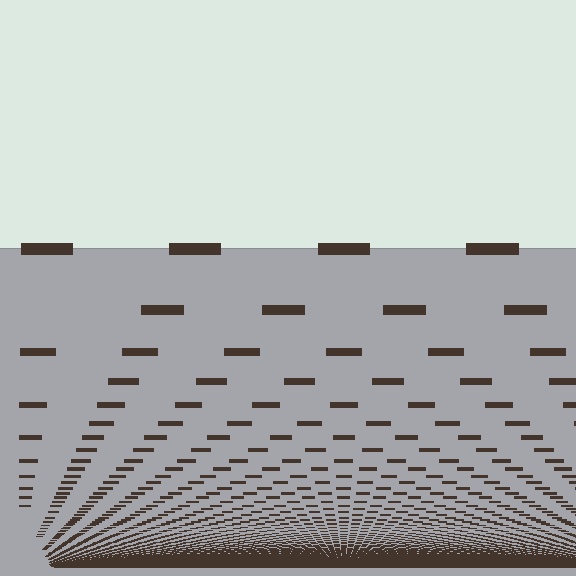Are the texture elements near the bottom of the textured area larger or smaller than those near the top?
Smaller. The gradient is inverted — elements near the bottom are smaller and denser.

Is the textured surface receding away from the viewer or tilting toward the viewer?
The surface appears to tilt toward the viewer. Texture elements get larger and sparser toward the top.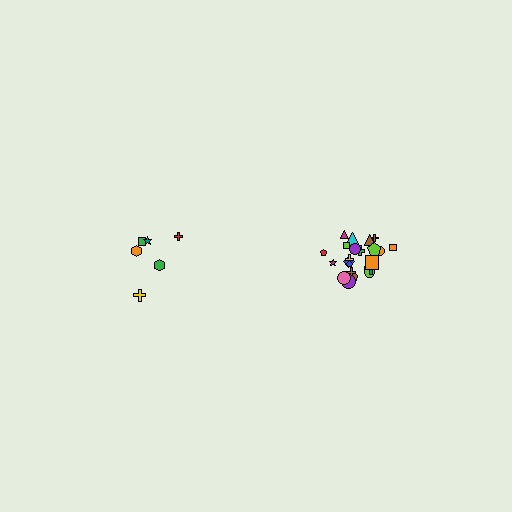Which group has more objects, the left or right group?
The right group.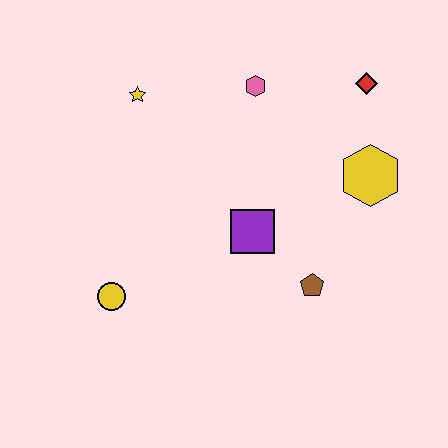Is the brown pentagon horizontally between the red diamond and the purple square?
Yes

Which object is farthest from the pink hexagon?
The yellow circle is farthest from the pink hexagon.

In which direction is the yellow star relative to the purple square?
The yellow star is above the purple square.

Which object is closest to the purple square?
The brown pentagon is closest to the purple square.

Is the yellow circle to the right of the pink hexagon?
No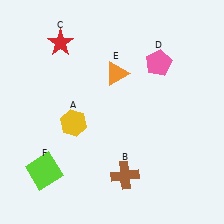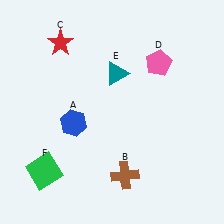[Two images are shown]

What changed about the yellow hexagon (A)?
In Image 1, A is yellow. In Image 2, it changed to blue.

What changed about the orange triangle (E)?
In Image 1, E is orange. In Image 2, it changed to teal.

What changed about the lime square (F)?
In Image 1, F is lime. In Image 2, it changed to green.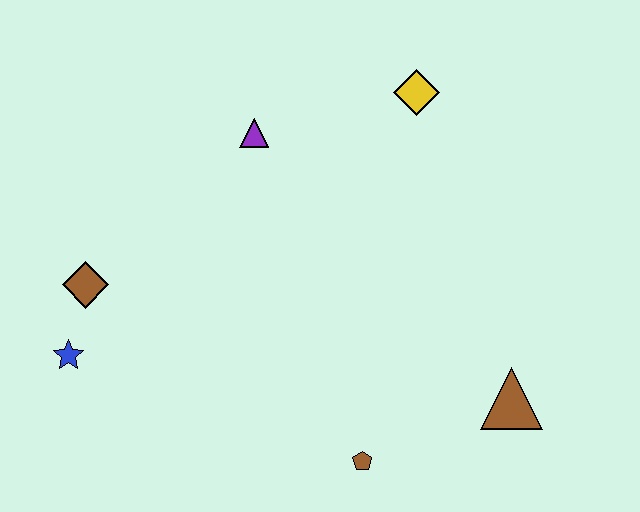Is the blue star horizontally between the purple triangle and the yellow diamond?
No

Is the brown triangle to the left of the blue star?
No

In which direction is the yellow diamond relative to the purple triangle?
The yellow diamond is to the right of the purple triangle.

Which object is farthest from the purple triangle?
The brown triangle is farthest from the purple triangle.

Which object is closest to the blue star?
The brown diamond is closest to the blue star.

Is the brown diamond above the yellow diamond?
No